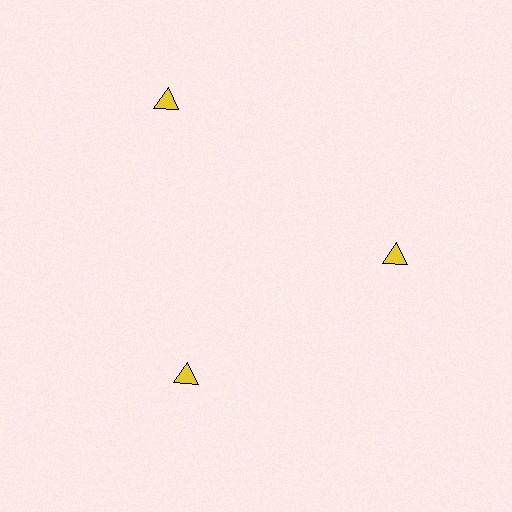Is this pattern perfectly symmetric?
No. The 3 yellow triangles are arranged in a ring, but one element near the 11 o'clock position is pushed outward from the center, breaking the 3-fold rotational symmetry.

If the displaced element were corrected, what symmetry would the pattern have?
It would have 3-fold rotational symmetry — the pattern would map onto itself every 120 degrees.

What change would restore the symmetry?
The symmetry would be restored by moving it inward, back onto the ring so that all 3 triangles sit at equal angles and equal distance from the center.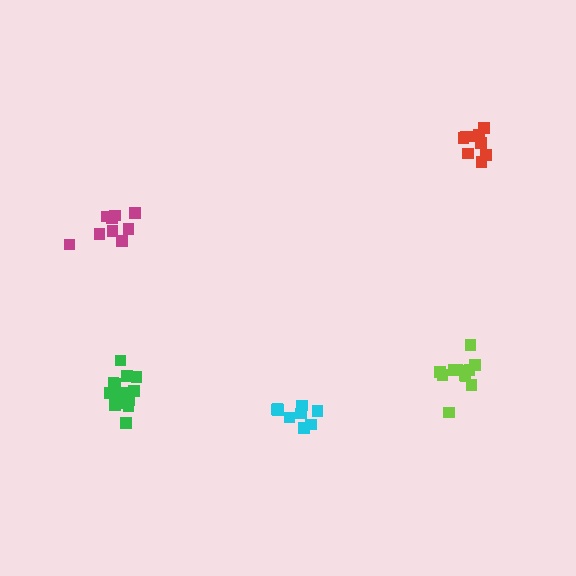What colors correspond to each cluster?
The clusters are colored: magenta, cyan, lime, red, green.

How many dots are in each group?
Group 1: 9 dots, Group 2: 9 dots, Group 3: 14 dots, Group 4: 9 dots, Group 5: 15 dots (56 total).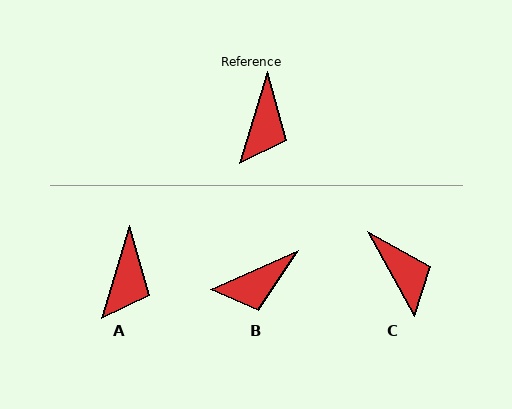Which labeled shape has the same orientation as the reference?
A.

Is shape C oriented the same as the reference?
No, it is off by about 45 degrees.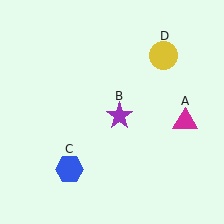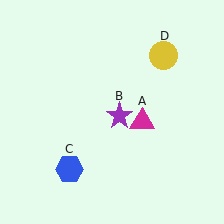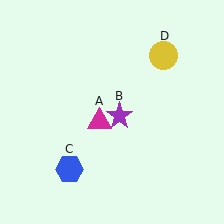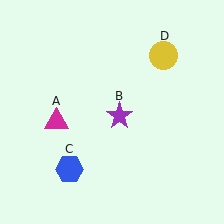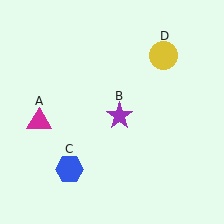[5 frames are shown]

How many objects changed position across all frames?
1 object changed position: magenta triangle (object A).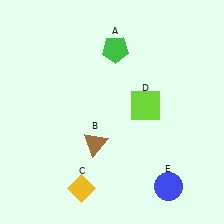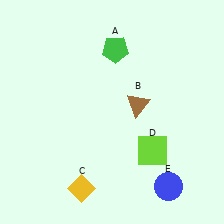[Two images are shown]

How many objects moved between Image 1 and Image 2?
2 objects moved between the two images.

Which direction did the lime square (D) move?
The lime square (D) moved down.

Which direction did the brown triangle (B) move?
The brown triangle (B) moved right.